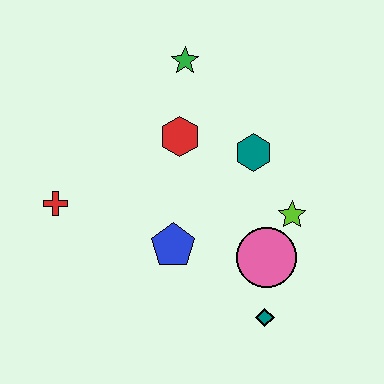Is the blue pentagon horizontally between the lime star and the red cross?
Yes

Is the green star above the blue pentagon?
Yes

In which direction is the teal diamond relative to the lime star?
The teal diamond is below the lime star.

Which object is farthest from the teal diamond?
The green star is farthest from the teal diamond.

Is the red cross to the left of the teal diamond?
Yes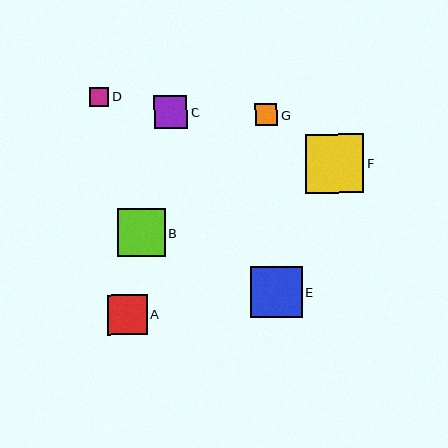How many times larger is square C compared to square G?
Square C is approximately 1.5 times the size of square G.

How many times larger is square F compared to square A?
Square F is approximately 1.5 times the size of square A.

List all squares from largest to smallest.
From largest to smallest: F, E, B, A, C, G, D.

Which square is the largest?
Square F is the largest with a size of approximately 59 pixels.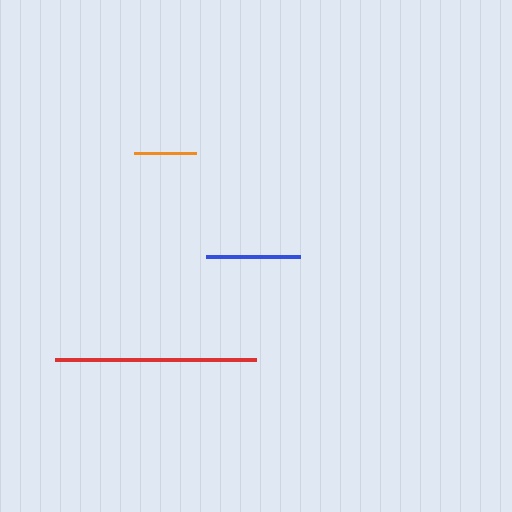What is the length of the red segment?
The red segment is approximately 201 pixels long.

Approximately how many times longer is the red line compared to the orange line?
The red line is approximately 3.2 times the length of the orange line.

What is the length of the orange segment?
The orange segment is approximately 62 pixels long.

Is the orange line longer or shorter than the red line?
The red line is longer than the orange line.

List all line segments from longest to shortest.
From longest to shortest: red, blue, orange.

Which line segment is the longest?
The red line is the longest at approximately 201 pixels.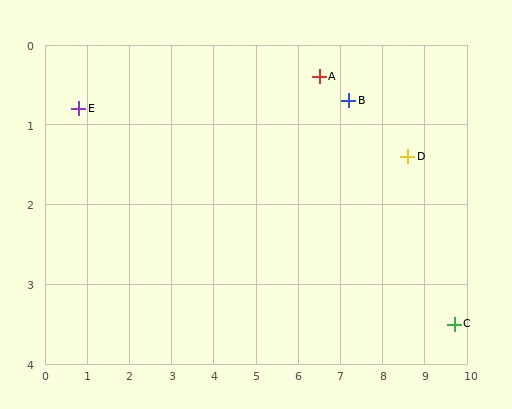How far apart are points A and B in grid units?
Points A and B are about 0.8 grid units apart.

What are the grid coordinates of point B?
Point B is at approximately (7.2, 0.7).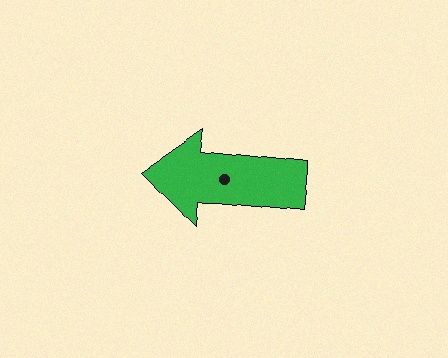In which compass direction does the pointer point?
West.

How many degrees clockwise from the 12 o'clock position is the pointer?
Approximately 276 degrees.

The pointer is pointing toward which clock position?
Roughly 9 o'clock.